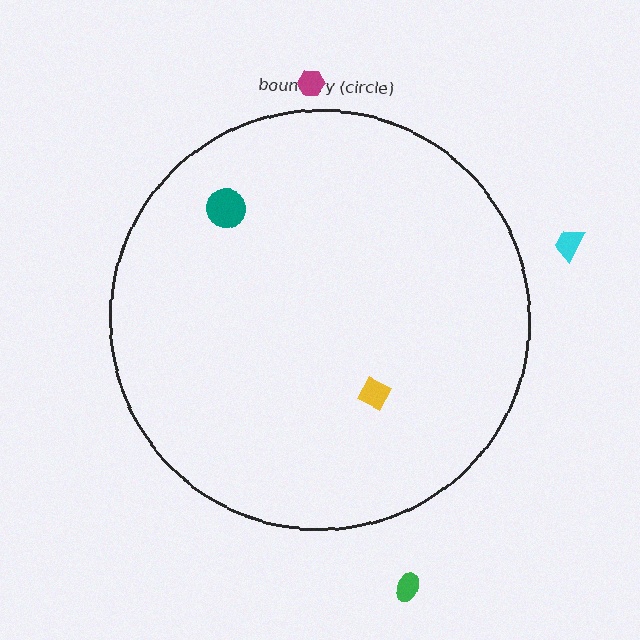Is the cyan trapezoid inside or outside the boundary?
Outside.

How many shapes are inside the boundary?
2 inside, 3 outside.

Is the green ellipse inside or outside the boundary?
Outside.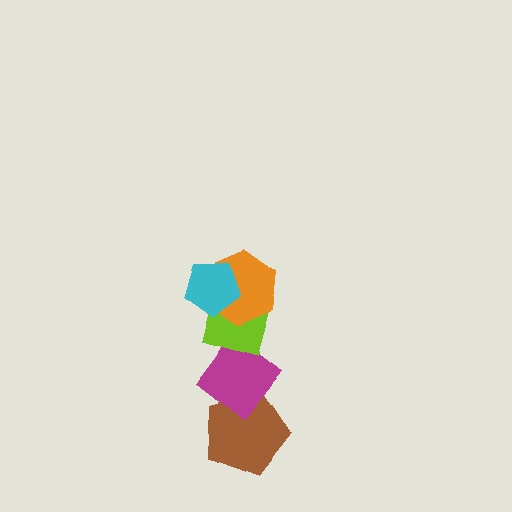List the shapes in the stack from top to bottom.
From top to bottom: the cyan pentagon, the orange hexagon, the lime diamond, the magenta diamond, the brown pentagon.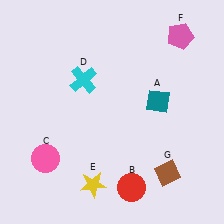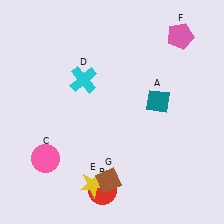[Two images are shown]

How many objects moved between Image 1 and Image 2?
2 objects moved between the two images.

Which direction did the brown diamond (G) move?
The brown diamond (G) moved left.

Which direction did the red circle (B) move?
The red circle (B) moved left.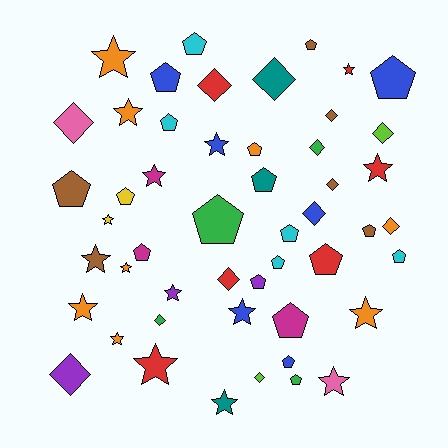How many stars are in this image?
There are 17 stars.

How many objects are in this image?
There are 50 objects.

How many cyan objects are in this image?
There are 5 cyan objects.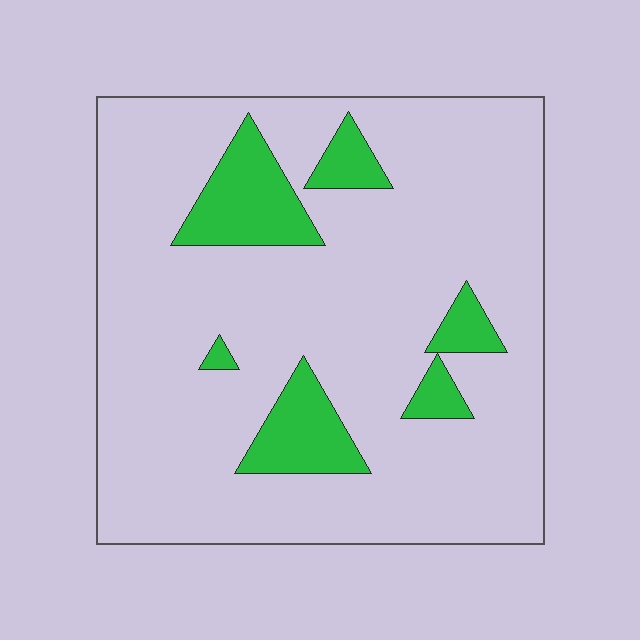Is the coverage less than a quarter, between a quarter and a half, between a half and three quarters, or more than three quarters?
Less than a quarter.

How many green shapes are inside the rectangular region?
6.